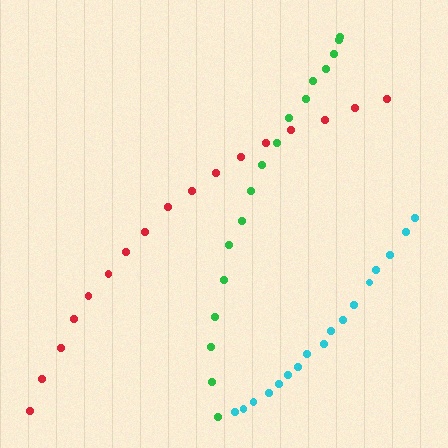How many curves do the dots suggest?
There are 3 distinct paths.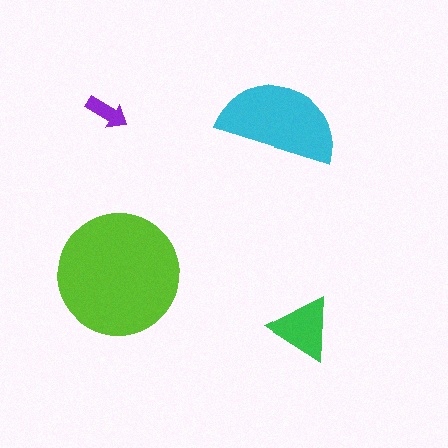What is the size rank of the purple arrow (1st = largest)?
4th.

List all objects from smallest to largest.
The purple arrow, the green triangle, the cyan semicircle, the lime circle.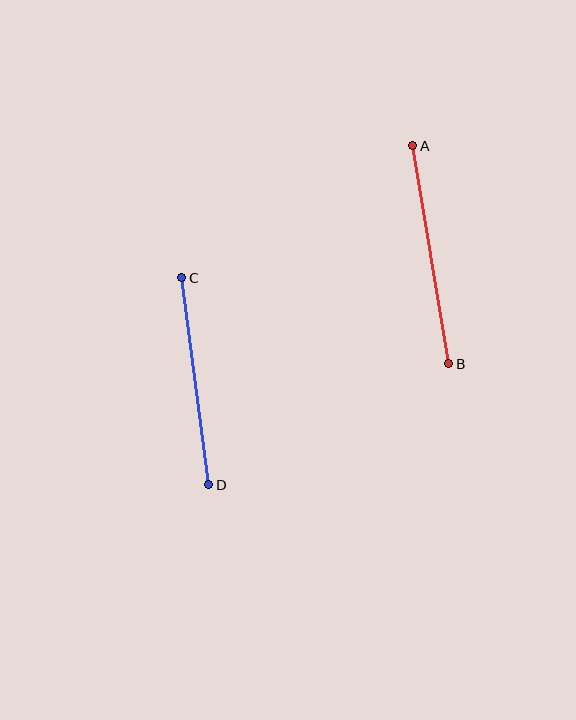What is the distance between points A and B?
The distance is approximately 221 pixels.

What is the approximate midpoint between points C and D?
The midpoint is at approximately (195, 381) pixels.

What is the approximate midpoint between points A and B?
The midpoint is at approximately (431, 255) pixels.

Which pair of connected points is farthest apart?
Points A and B are farthest apart.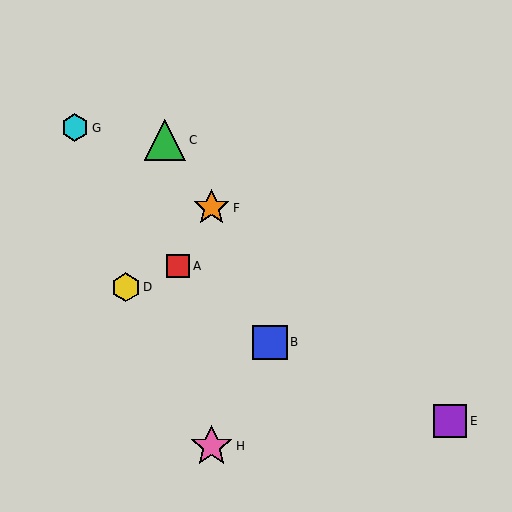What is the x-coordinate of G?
Object G is at x≈75.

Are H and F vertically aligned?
Yes, both are at x≈212.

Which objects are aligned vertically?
Objects F, H are aligned vertically.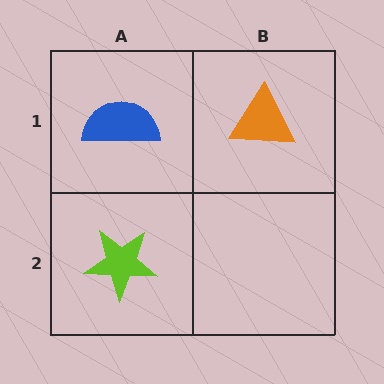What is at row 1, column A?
A blue semicircle.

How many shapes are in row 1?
2 shapes.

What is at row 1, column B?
An orange triangle.